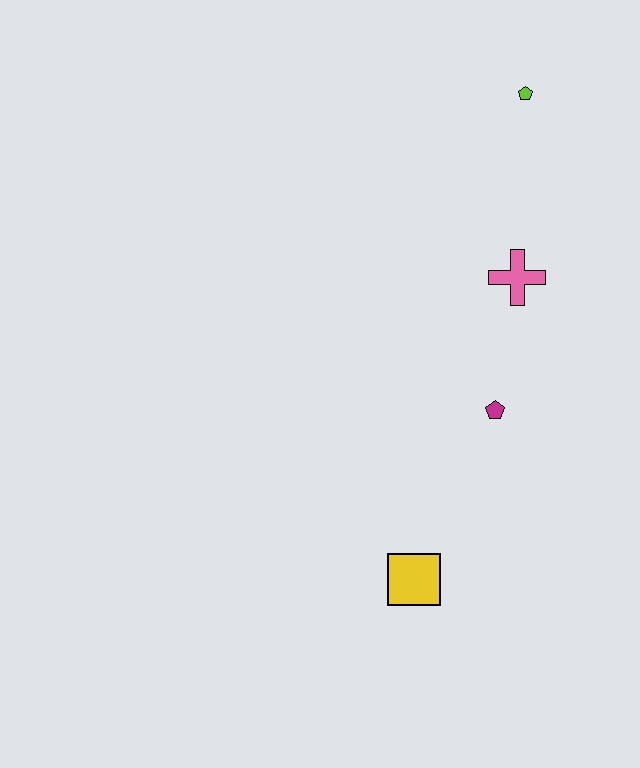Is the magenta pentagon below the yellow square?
No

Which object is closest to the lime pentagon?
The pink cross is closest to the lime pentagon.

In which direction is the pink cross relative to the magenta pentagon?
The pink cross is above the magenta pentagon.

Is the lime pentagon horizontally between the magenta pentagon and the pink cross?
No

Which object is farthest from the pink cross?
The yellow square is farthest from the pink cross.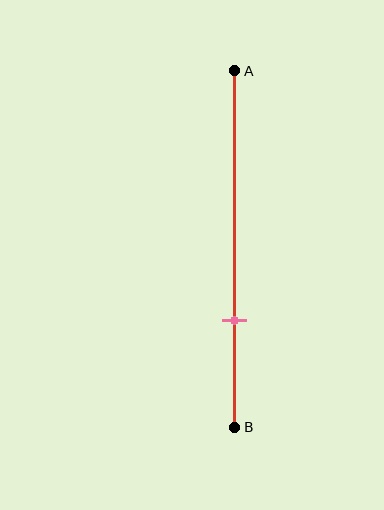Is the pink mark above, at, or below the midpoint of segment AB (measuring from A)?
The pink mark is below the midpoint of segment AB.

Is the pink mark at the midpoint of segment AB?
No, the mark is at about 70% from A, not at the 50% midpoint.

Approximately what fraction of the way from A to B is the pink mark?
The pink mark is approximately 70% of the way from A to B.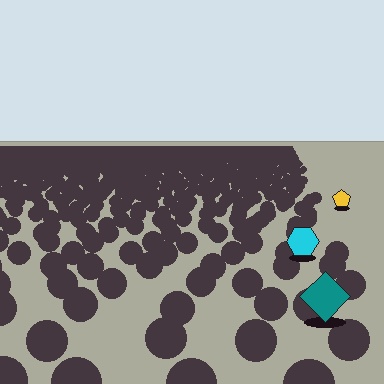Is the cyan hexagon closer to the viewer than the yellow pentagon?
Yes. The cyan hexagon is closer — you can tell from the texture gradient: the ground texture is coarser near it.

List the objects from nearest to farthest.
From nearest to farthest: the teal diamond, the cyan hexagon, the yellow pentagon.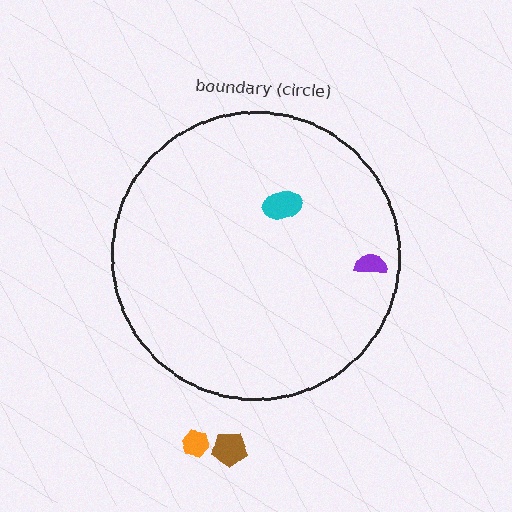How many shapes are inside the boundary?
2 inside, 2 outside.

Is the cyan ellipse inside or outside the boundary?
Inside.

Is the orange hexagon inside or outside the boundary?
Outside.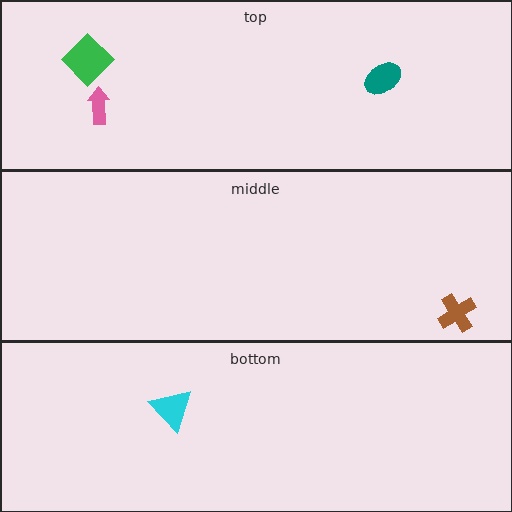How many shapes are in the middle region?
1.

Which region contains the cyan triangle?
The bottom region.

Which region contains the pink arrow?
The top region.